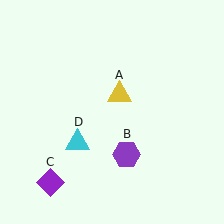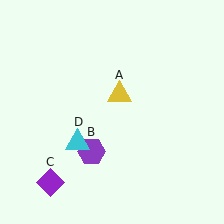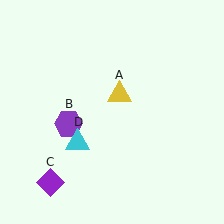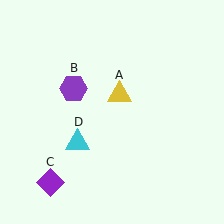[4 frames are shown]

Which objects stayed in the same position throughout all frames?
Yellow triangle (object A) and purple diamond (object C) and cyan triangle (object D) remained stationary.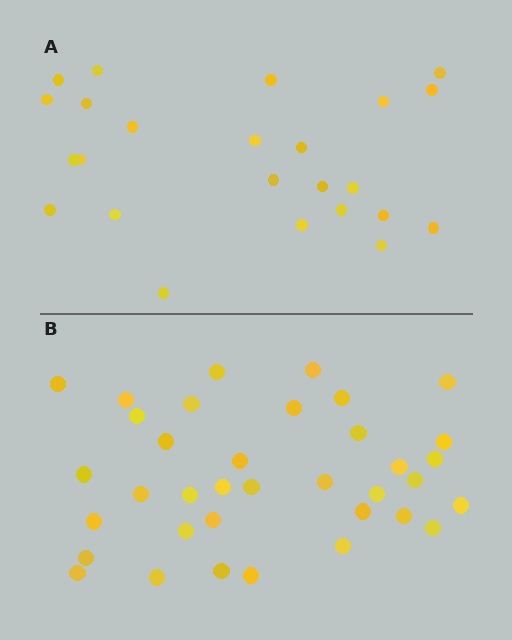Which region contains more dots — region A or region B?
Region B (the bottom region) has more dots.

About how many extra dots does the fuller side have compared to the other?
Region B has roughly 12 or so more dots than region A.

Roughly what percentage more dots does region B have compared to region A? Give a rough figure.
About 50% more.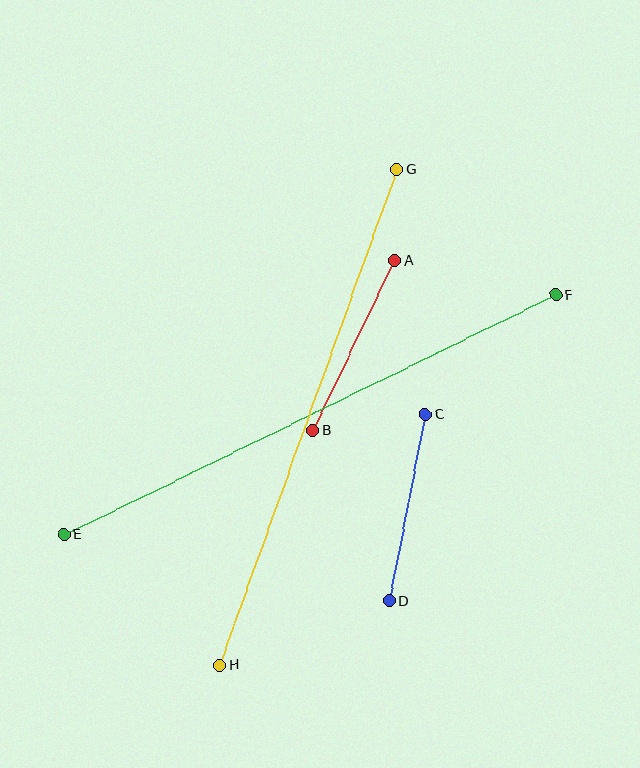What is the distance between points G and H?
The distance is approximately 527 pixels.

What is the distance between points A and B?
The distance is approximately 189 pixels.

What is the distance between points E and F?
The distance is approximately 547 pixels.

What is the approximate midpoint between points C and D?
The midpoint is at approximately (407, 508) pixels.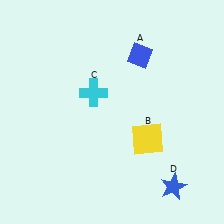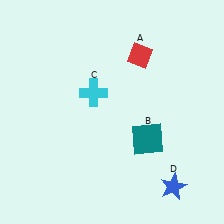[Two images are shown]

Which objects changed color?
A changed from blue to red. B changed from yellow to teal.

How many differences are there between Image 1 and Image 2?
There are 2 differences between the two images.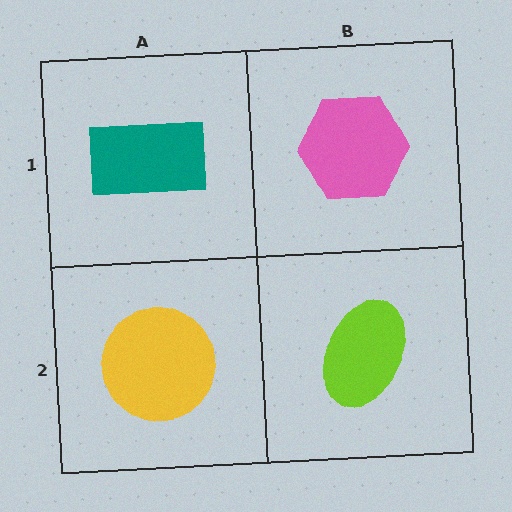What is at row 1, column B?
A pink hexagon.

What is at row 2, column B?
A lime ellipse.